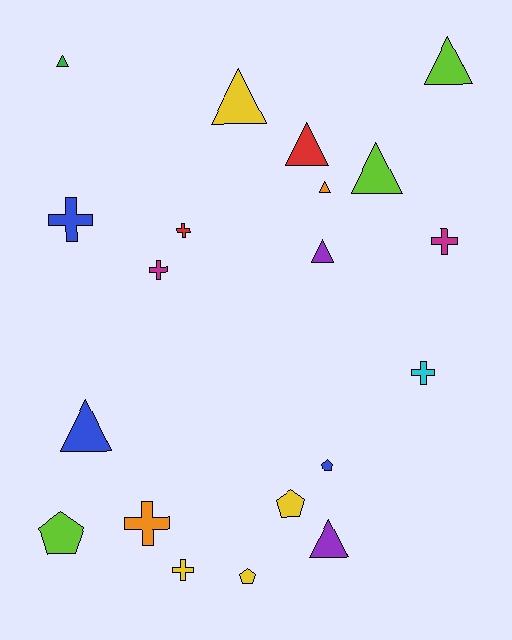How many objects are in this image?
There are 20 objects.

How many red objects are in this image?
There are 2 red objects.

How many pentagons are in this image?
There are 4 pentagons.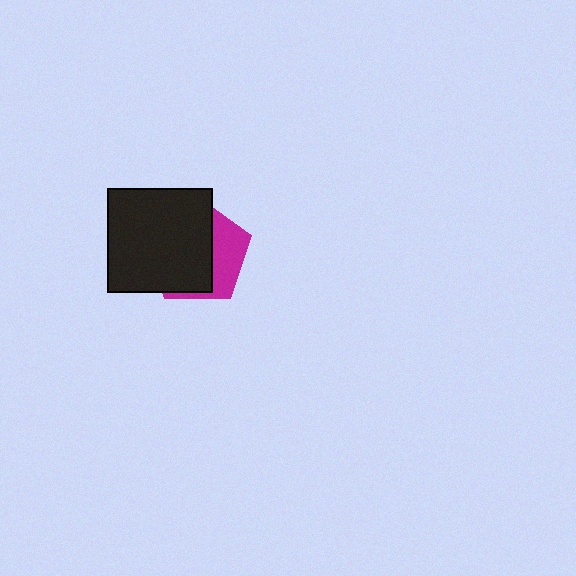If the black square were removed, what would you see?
You would see the complete magenta pentagon.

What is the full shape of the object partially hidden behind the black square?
The partially hidden object is a magenta pentagon.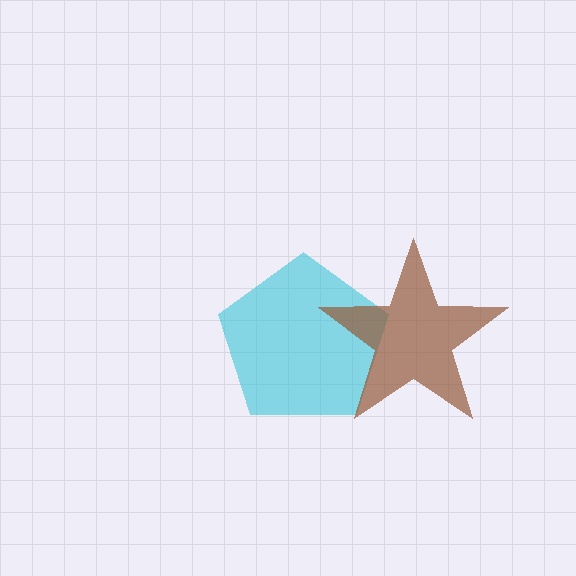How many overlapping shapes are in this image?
There are 2 overlapping shapes in the image.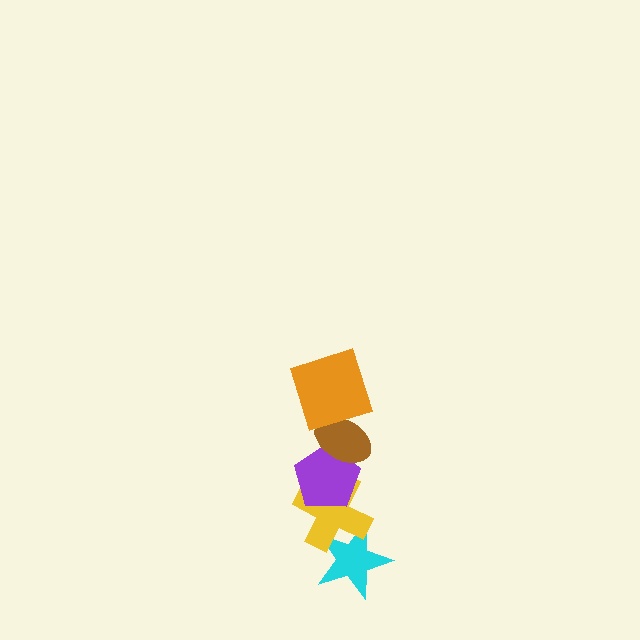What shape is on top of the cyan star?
The yellow cross is on top of the cyan star.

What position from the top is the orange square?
The orange square is 1st from the top.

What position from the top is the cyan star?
The cyan star is 5th from the top.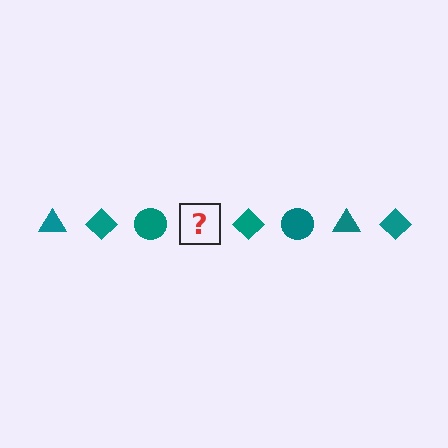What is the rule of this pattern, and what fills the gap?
The rule is that the pattern cycles through triangle, diamond, circle shapes in teal. The gap should be filled with a teal triangle.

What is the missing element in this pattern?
The missing element is a teal triangle.